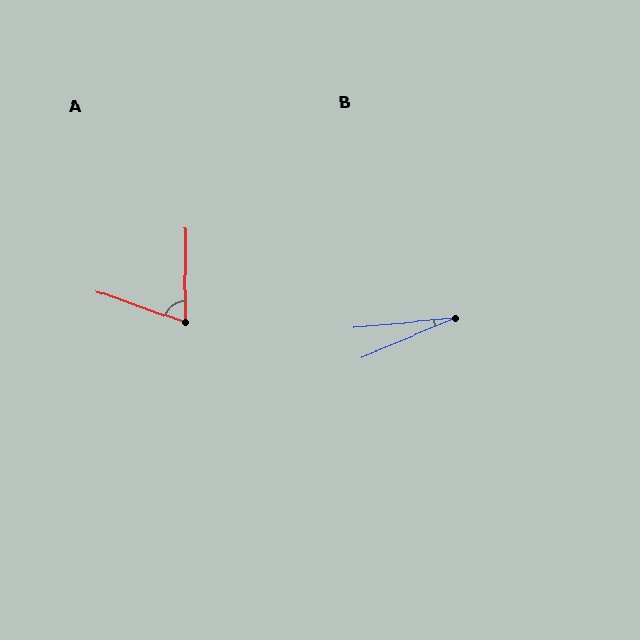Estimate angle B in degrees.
Approximately 17 degrees.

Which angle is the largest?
A, at approximately 71 degrees.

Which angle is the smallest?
B, at approximately 17 degrees.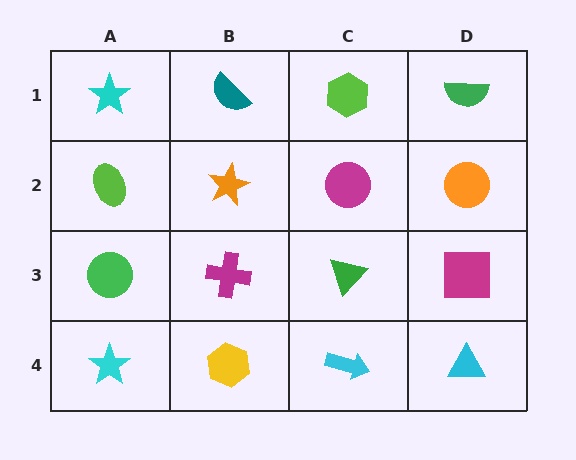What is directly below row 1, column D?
An orange circle.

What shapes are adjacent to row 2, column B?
A teal semicircle (row 1, column B), a magenta cross (row 3, column B), a lime ellipse (row 2, column A), a magenta circle (row 2, column C).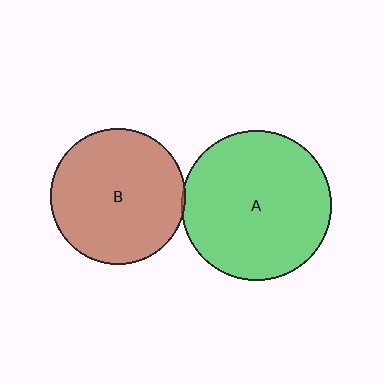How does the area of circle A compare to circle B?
Approximately 1.2 times.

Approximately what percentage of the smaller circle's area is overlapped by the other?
Approximately 5%.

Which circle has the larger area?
Circle A (green).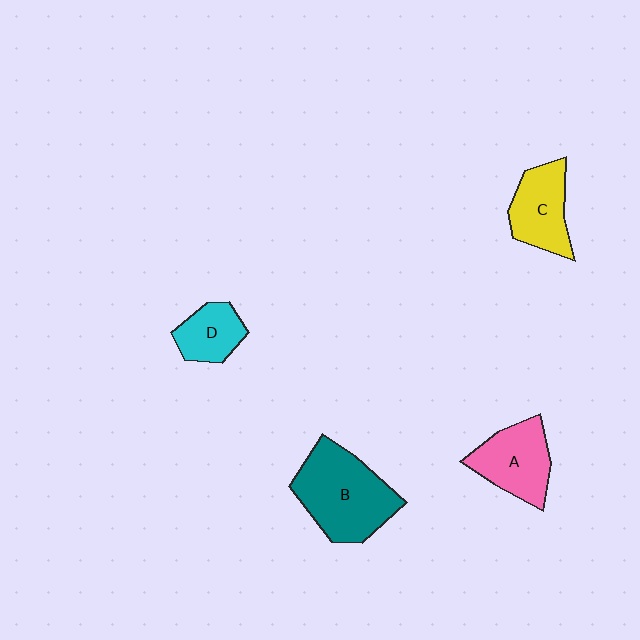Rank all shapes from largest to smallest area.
From largest to smallest: B (teal), A (pink), C (yellow), D (cyan).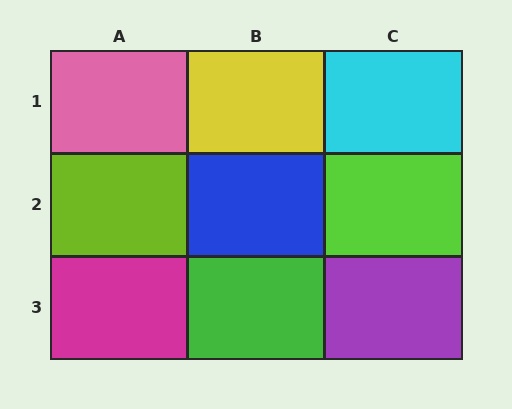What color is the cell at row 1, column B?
Yellow.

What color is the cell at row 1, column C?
Cyan.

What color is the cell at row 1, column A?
Pink.